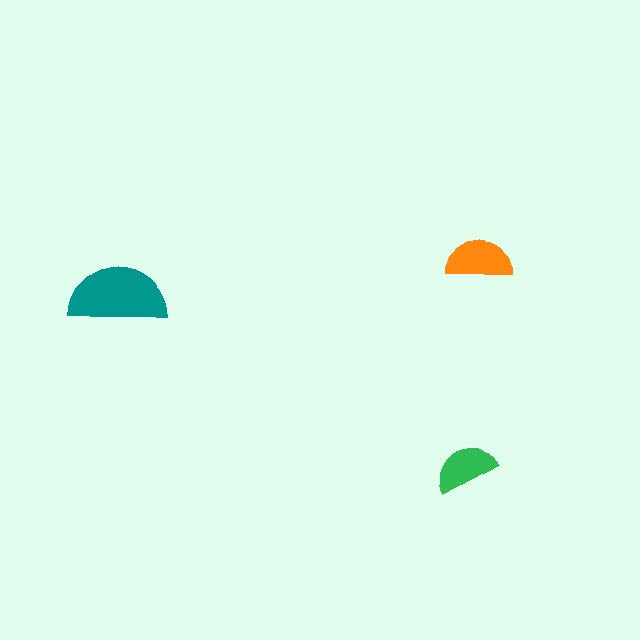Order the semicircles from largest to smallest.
the teal one, the orange one, the green one.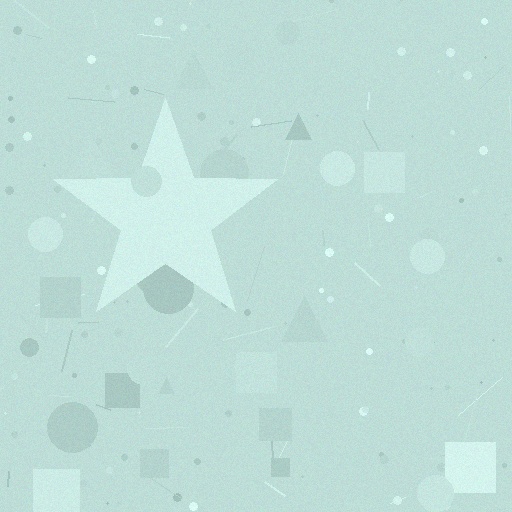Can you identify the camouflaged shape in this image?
The camouflaged shape is a star.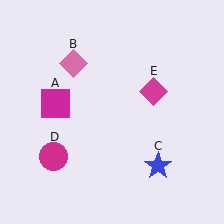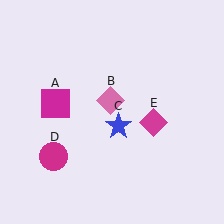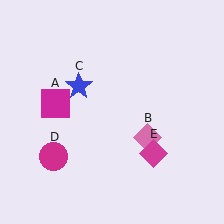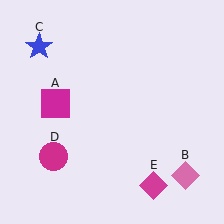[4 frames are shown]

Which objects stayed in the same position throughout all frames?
Magenta square (object A) and magenta circle (object D) remained stationary.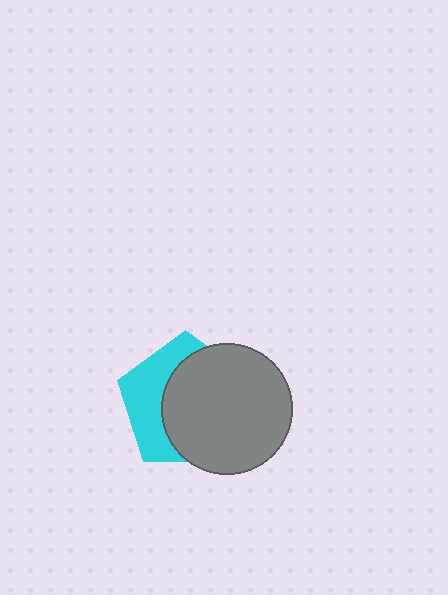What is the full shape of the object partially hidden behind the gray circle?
The partially hidden object is a cyan pentagon.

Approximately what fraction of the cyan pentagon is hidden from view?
Roughly 62% of the cyan pentagon is hidden behind the gray circle.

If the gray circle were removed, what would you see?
You would see the complete cyan pentagon.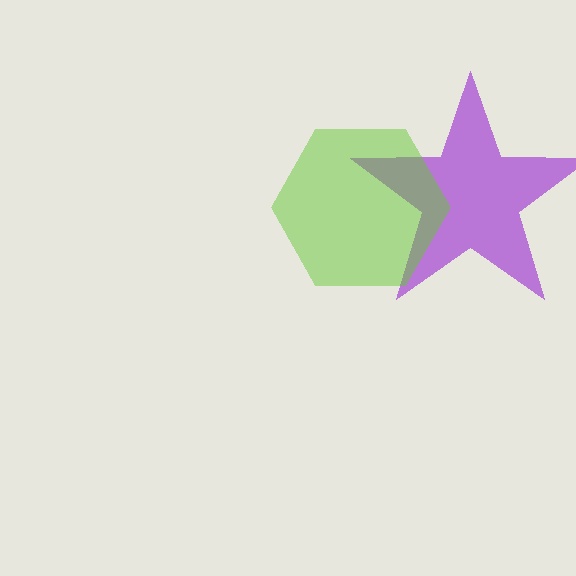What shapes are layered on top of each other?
The layered shapes are: a purple star, a lime hexagon.